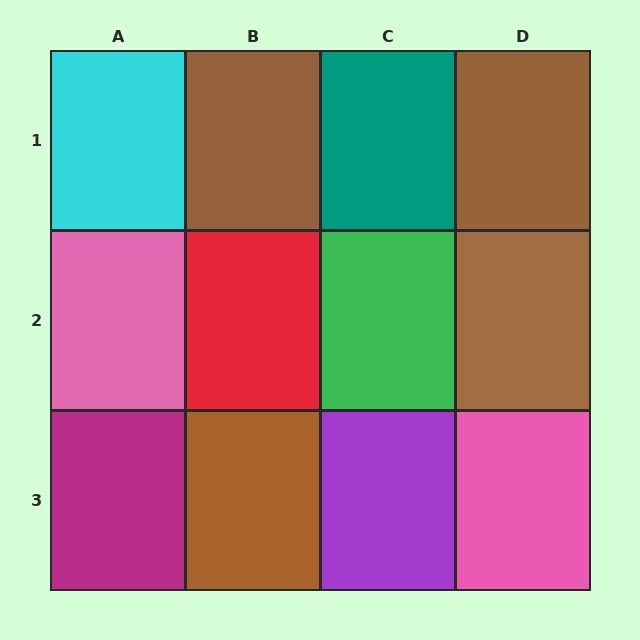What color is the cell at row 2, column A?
Pink.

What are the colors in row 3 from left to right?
Magenta, brown, purple, pink.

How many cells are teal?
1 cell is teal.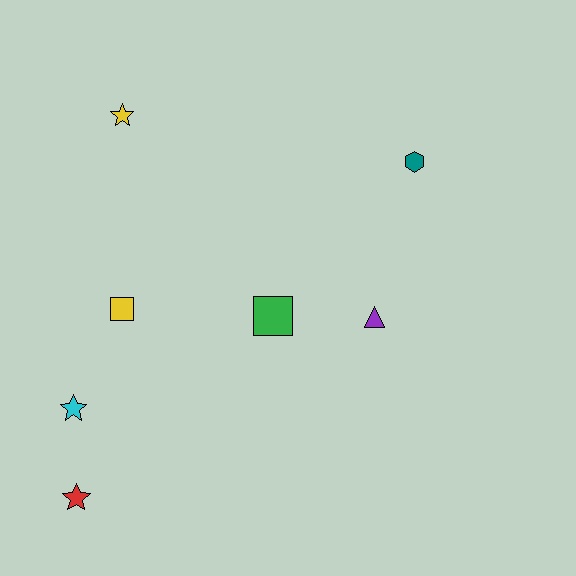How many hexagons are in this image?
There is 1 hexagon.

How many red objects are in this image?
There is 1 red object.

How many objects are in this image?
There are 7 objects.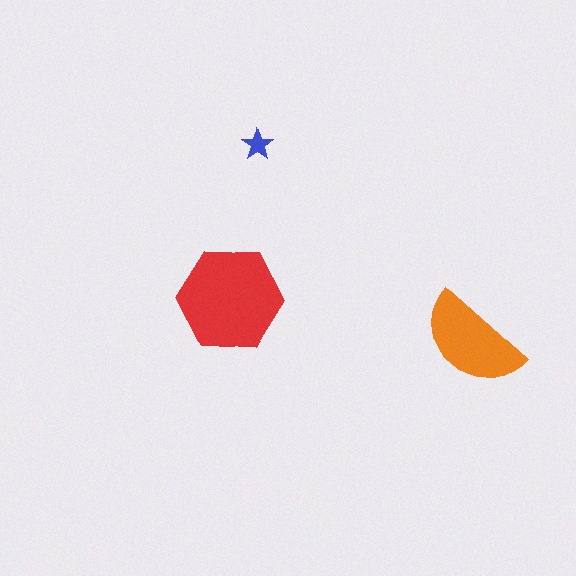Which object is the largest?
The red hexagon.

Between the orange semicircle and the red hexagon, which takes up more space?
The red hexagon.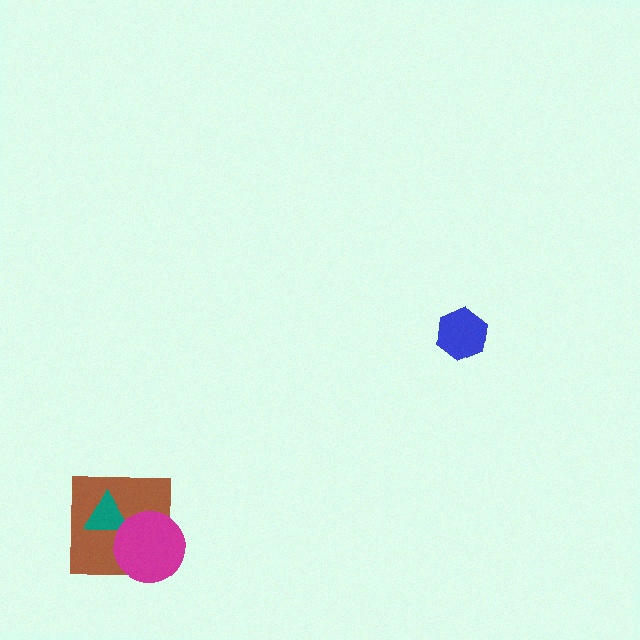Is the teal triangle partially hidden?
Yes, it is partially covered by another shape.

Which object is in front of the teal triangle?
The magenta circle is in front of the teal triangle.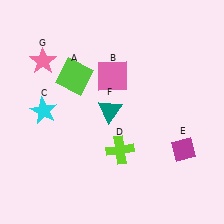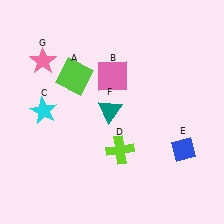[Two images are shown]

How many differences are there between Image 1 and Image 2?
There is 1 difference between the two images.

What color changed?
The diamond (E) changed from magenta in Image 1 to blue in Image 2.